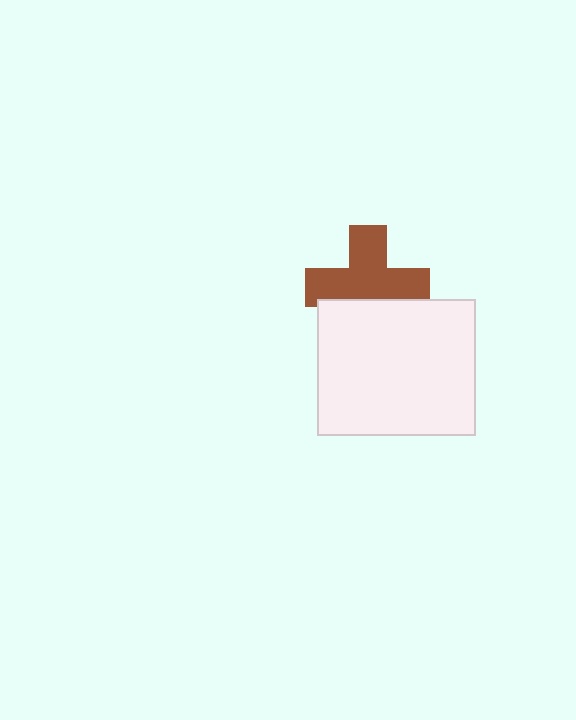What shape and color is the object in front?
The object in front is a white rectangle.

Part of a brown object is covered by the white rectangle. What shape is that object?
It is a cross.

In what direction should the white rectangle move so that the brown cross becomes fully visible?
The white rectangle should move down. That is the shortest direction to clear the overlap and leave the brown cross fully visible.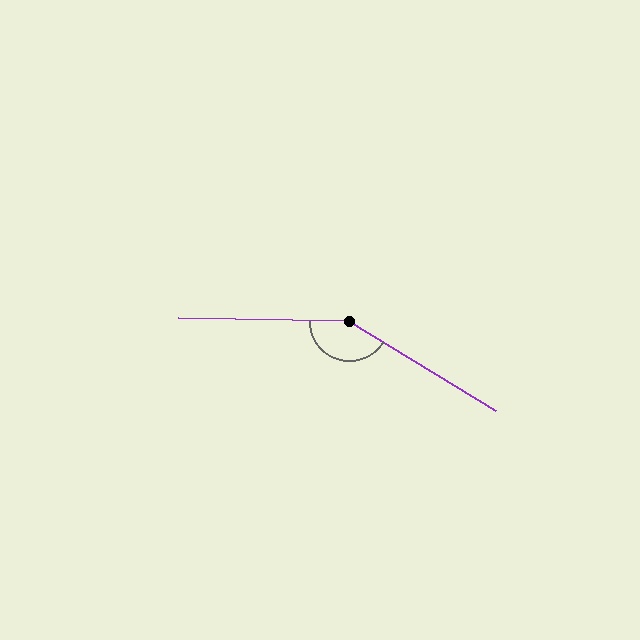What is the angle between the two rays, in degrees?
Approximately 150 degrees.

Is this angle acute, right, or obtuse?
It is obtuse.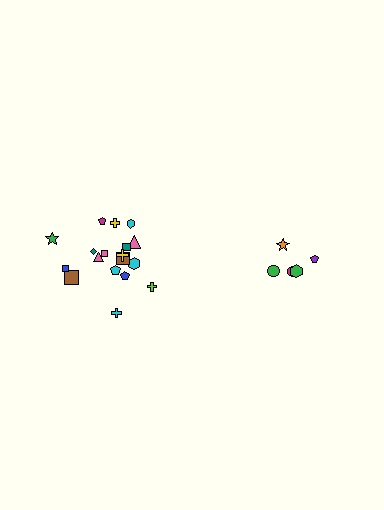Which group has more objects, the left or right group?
The left group.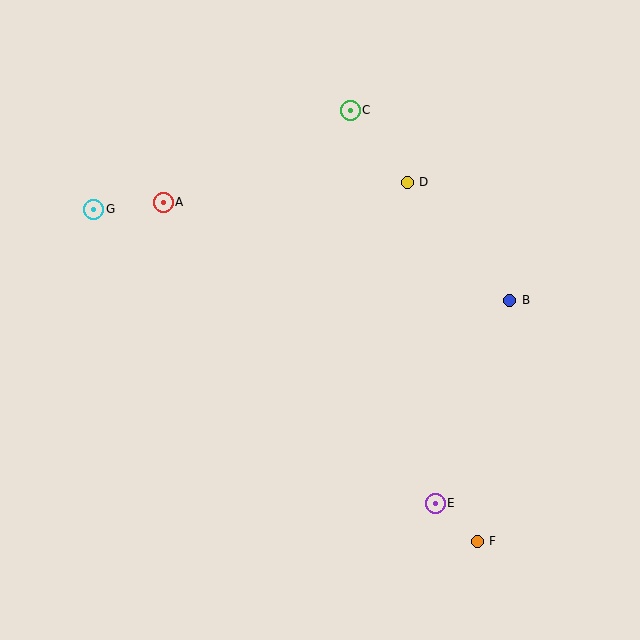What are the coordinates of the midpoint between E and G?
The midpoint between E and G is at (264, 356).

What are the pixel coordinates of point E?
Point E is at (435, 503).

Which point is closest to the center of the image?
Point D at (407, 182) is closest to the center.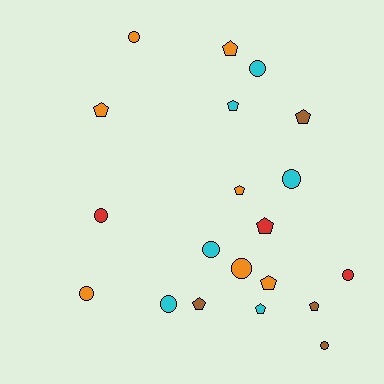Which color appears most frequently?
Orange, with 7 objects.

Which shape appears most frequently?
Pentagon, with 10 objects.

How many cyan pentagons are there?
There are 2 cyan pentagons.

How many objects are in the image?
There are 20 objects.